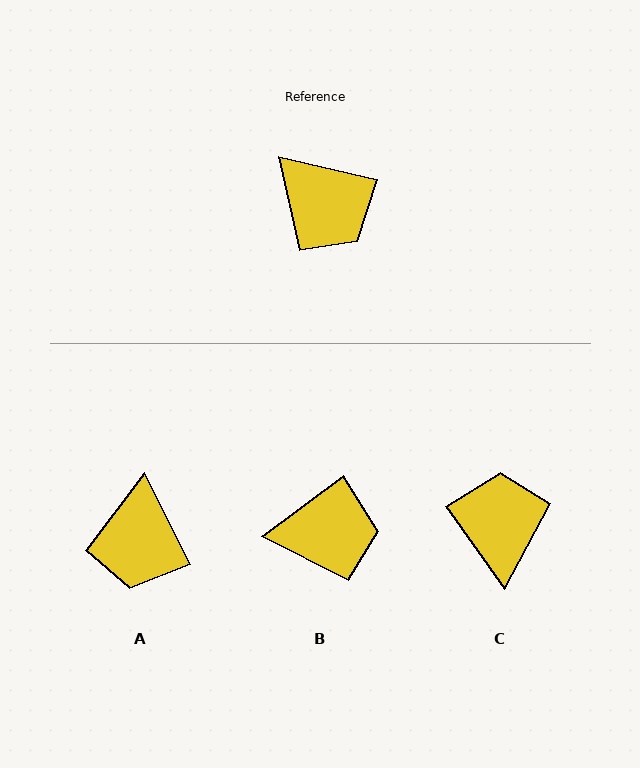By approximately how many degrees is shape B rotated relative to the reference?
Approximately 50 degrees counter-clockwise.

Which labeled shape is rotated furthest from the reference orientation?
C, about 139 degrees away.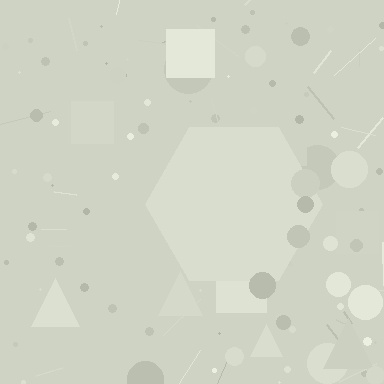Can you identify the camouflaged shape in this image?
The camouflaged shape is a hexagon.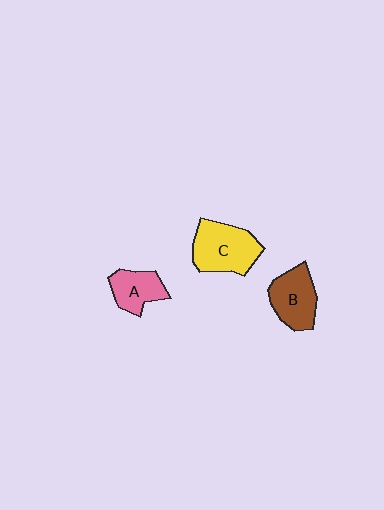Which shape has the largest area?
Shape C (yellow).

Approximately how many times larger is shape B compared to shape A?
Approximately 1.3 times.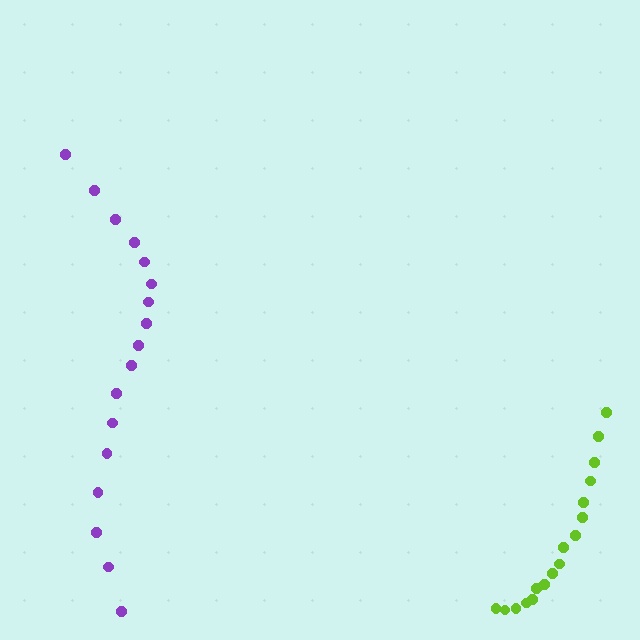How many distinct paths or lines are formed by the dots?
There are 2 distinct paths.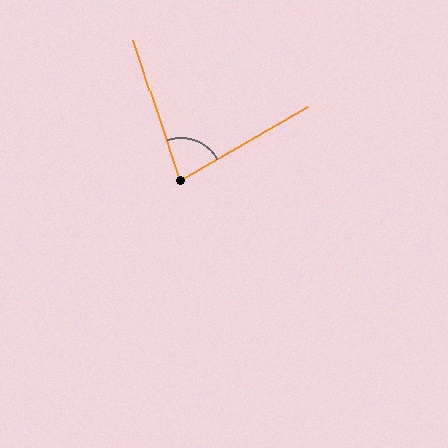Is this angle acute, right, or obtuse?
It is acute.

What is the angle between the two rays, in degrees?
Approximately 78 degrees.